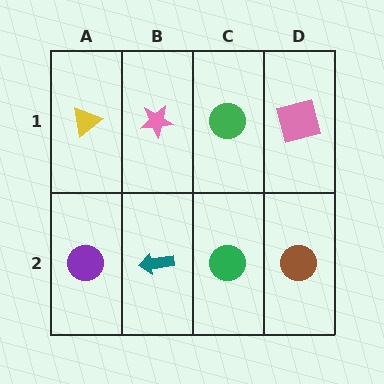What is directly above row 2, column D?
A pink square.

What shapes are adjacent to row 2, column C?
A green circle (row 1, column C), a teal arrow (row 2, column B), a brown circle (row 2, column D).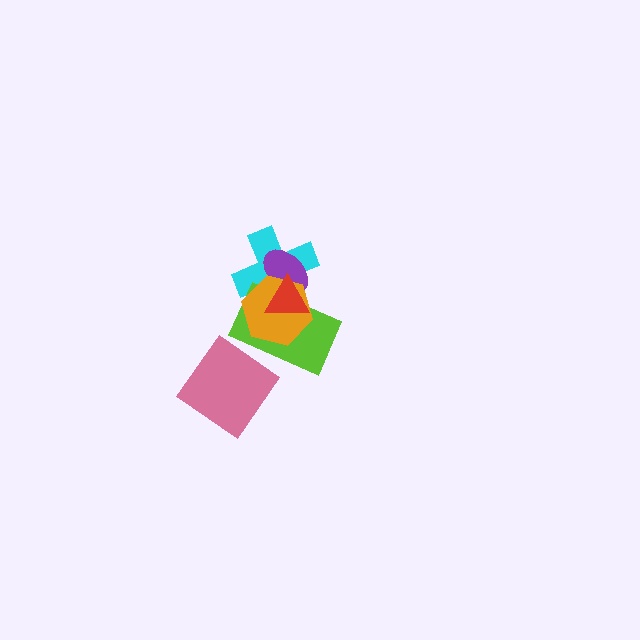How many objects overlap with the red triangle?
4 objects overlap with the red triangle.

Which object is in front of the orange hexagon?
The red triangle is in front of the orange hexagon.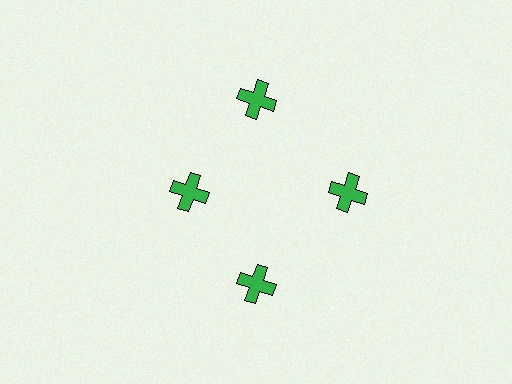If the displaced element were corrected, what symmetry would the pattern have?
It would have 4-fold rotational symmetry — the pattern would map onto itself every 90 degrees.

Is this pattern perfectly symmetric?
No. The 4 green crosses are arranged in a ring, but one element near the 9 o'clock position is pulled inward toward the center, breaking the 4-fold rotational symmetry.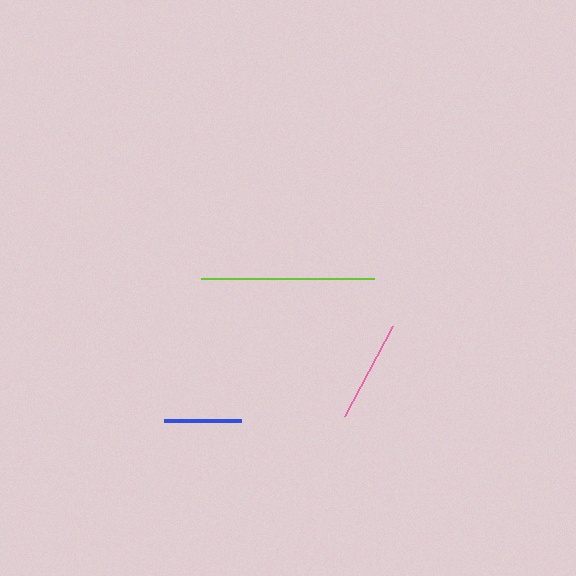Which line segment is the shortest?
The blue line is the shortest at approximately 77 pixels.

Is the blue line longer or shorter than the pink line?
The pink line is longer than the blue line.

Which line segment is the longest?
The lime line is the longest at approximately 174 pixels.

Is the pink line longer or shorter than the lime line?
The lime line is longer than the pink line.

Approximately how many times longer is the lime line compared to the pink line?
The lime line is approximately 1.7 times the length of the pink line.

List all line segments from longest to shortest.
From longest to shortest: lime, pink, blue.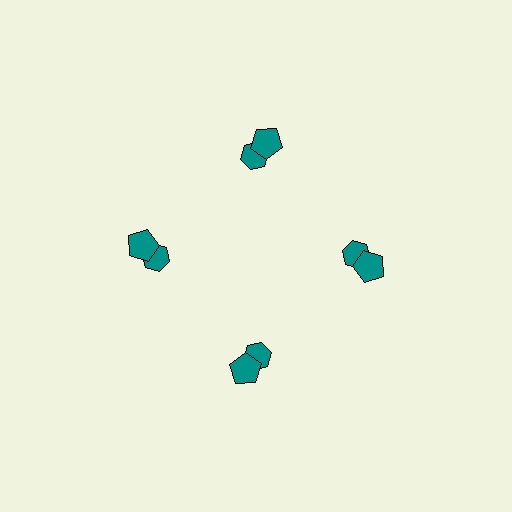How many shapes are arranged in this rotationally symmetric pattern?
There are 8 shapes, arranged in 4 groups of 2.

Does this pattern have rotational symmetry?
Yes, this pattern has 4-fold rotational symmetry. It looks the same after rotating 90 degrees around the center.